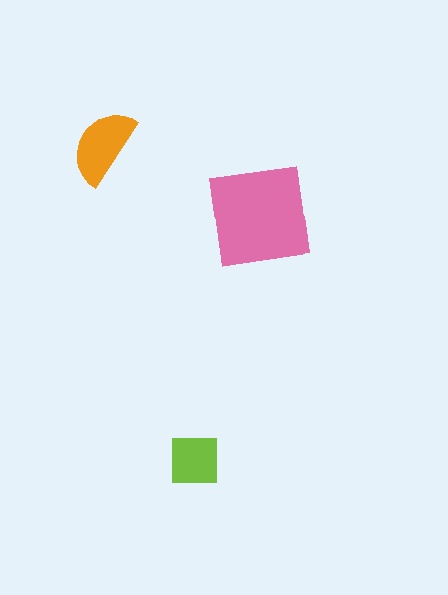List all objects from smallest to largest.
The lime square, the orange semicircle, the pink square.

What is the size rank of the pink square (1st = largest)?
1st.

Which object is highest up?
The orange semicircle is topmost.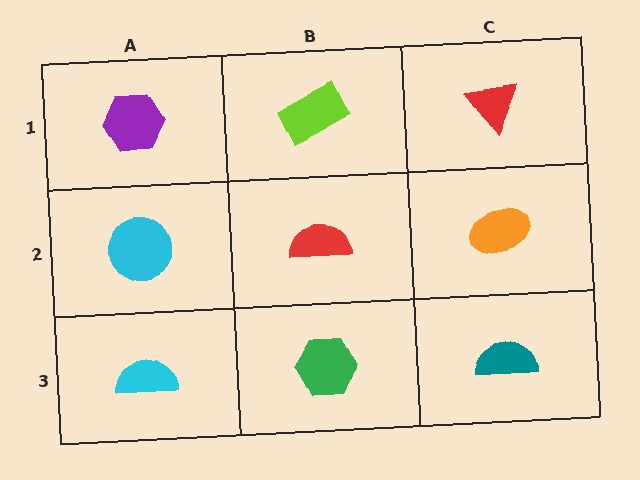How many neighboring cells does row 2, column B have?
4.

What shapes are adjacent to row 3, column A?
A cyan circle (row 2, column A), a green hexagon (row 3, column B).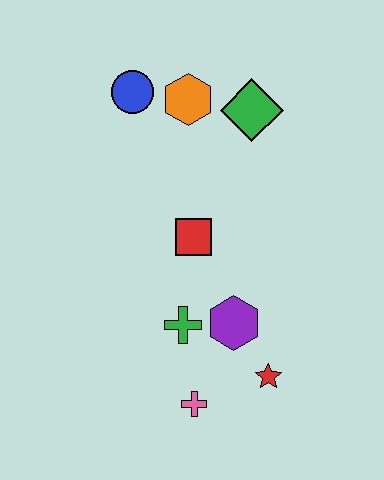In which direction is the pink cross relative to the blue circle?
The pink cross is below the blue circle.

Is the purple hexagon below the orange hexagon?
Yes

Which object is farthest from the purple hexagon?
The blue circle is farthest from the purple hexagon.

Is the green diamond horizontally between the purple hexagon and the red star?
Yes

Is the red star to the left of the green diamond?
No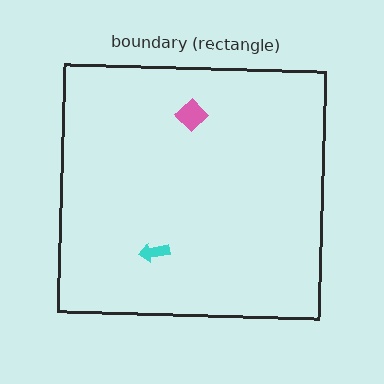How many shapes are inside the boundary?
2 inside, 0 outside.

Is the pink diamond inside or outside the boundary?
Inside.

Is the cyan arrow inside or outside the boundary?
Inside.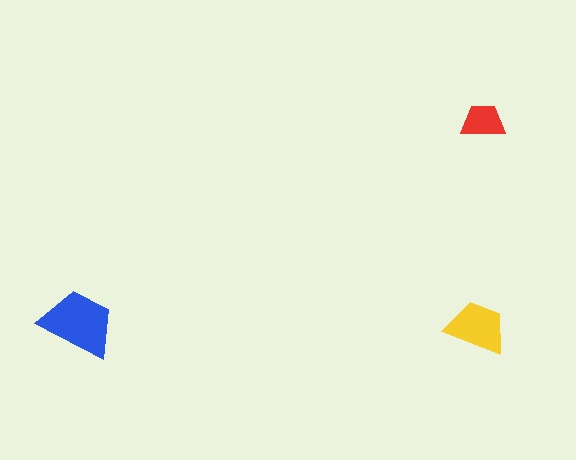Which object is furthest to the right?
The red trapezoid is rightmost.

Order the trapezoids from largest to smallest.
the blue one, the yellow one, the red one.